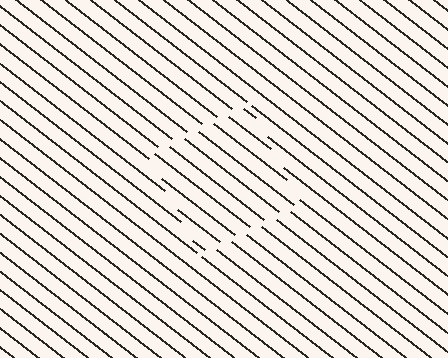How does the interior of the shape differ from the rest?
The interior of the shape contains the same grating, shifted by half a period — the contour is defined by the phase discontinuity where line-ends from the inner and outer gratings abut.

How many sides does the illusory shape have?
4 sides — the line-ends trace a square.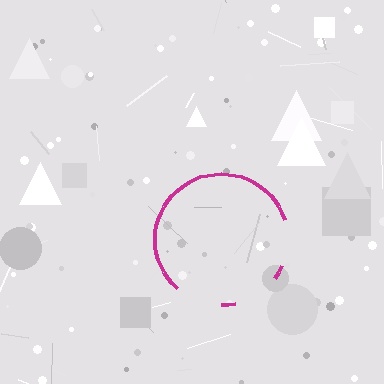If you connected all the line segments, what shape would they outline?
They would outline a circle.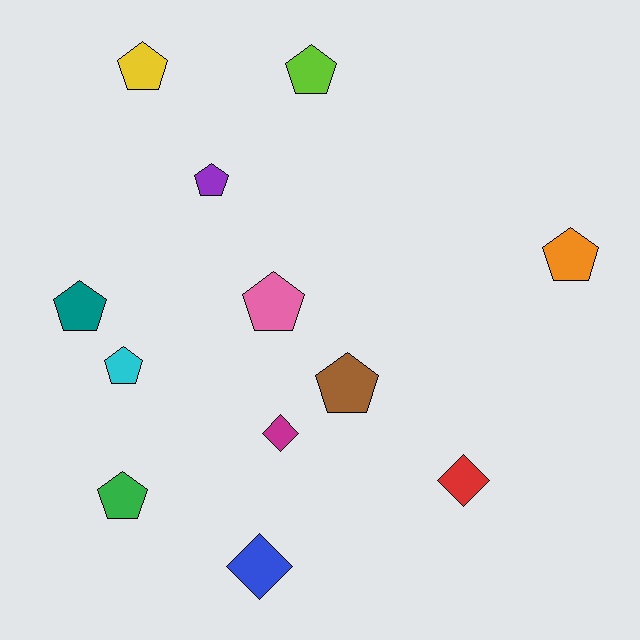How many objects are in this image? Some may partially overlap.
There are 12 objects.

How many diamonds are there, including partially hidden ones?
There are 3 diamonds.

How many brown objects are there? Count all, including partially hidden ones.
There is 1 brown object.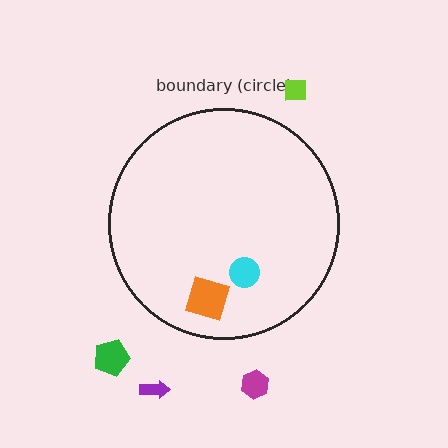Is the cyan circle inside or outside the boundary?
Inside.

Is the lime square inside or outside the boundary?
Outside.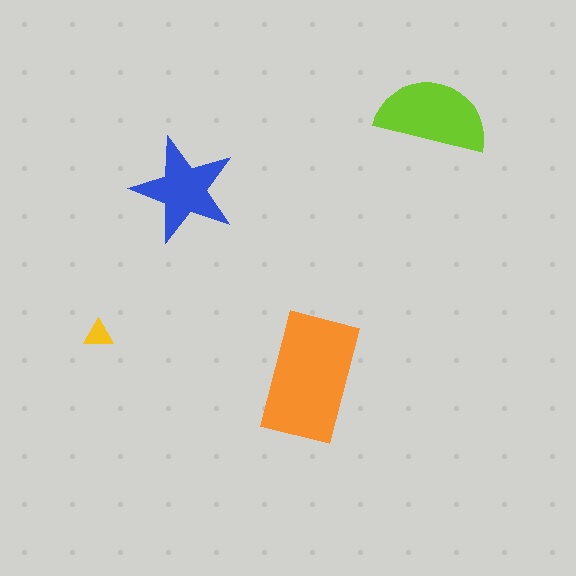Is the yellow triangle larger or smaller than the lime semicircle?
Smaller.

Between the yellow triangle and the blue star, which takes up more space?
The blue star.